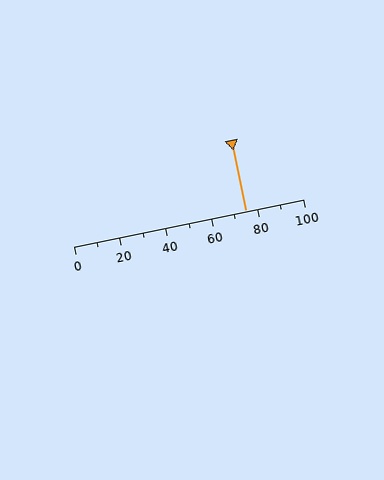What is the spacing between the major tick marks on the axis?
The major ticks are spaced 20 apart.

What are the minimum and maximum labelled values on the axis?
The axis runs from 0 to 100.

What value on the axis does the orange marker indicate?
The marker indicates approximately 75.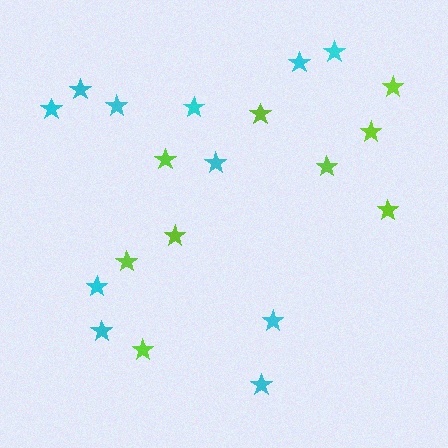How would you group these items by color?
There are 2 groups: one group of cyan stars (11) and one group of lime stars (9).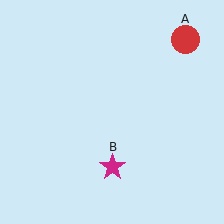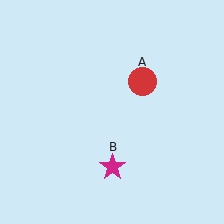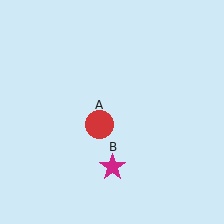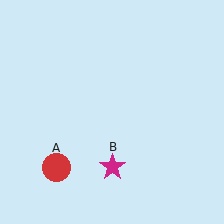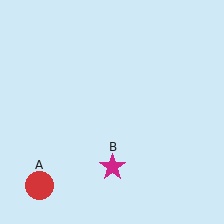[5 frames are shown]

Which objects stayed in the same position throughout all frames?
Magenta star (object B) remained stationary.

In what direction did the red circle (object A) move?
The red circle (object A) moved down and to the left.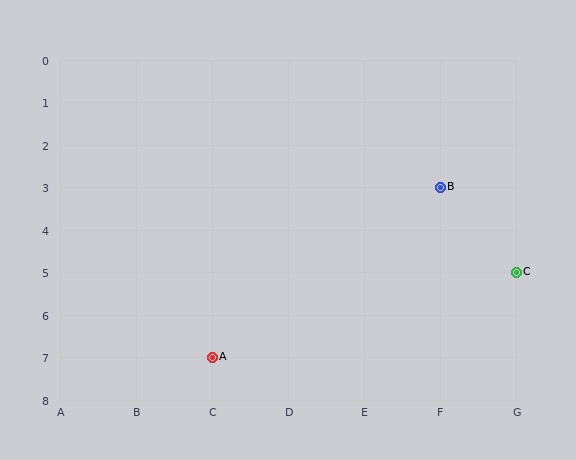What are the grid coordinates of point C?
Point C is at grid coordinates (G, 5).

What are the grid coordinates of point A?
Point A is at grid coordinates (C, 7).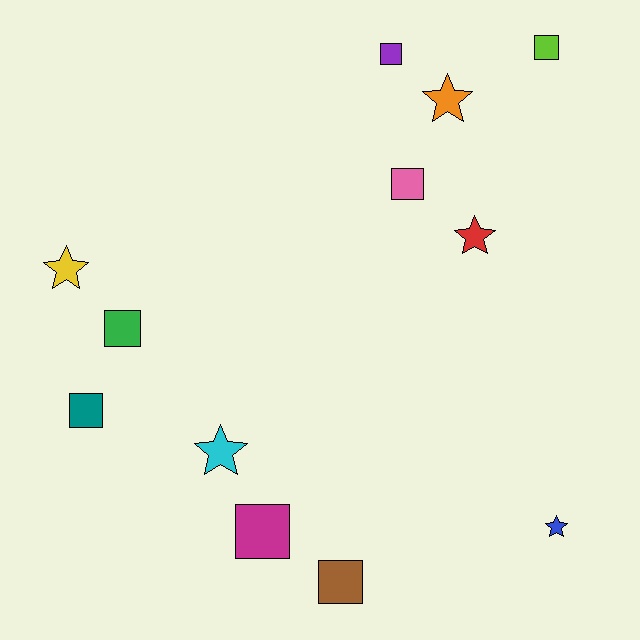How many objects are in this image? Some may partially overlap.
There are 12 objects.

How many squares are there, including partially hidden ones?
There are 7 squares.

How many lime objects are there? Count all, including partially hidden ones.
There is 1 lime object.